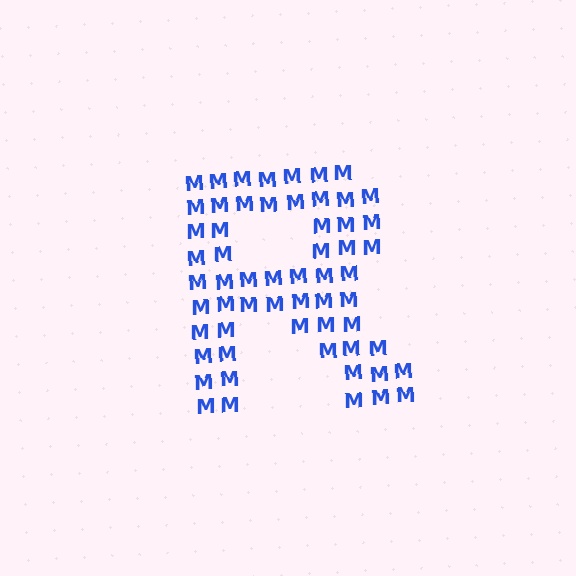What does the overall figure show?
The overall figure shows the letter R.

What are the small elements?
The small elements are letter M's.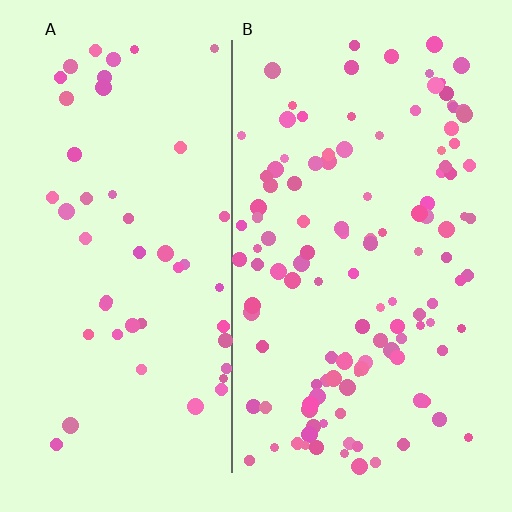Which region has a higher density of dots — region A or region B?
B (the right).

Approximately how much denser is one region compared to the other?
Approximately 2.4× — region B over region A.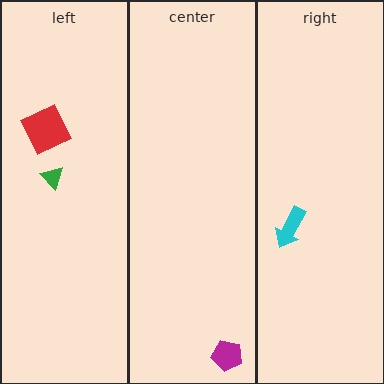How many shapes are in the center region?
1.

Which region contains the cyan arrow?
The right region.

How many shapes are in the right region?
1.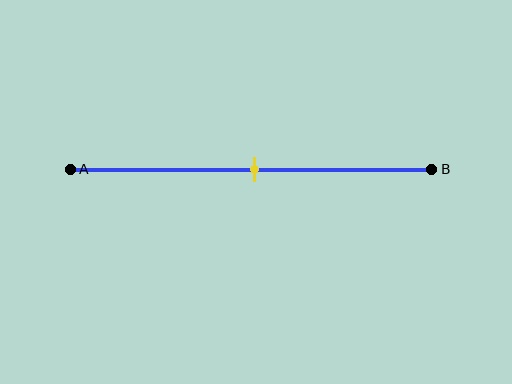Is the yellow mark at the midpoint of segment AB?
Yes, the mark is approximately at the midpoint.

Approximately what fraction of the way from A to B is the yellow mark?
The yellow mark is approximately 50% of the way from A to B.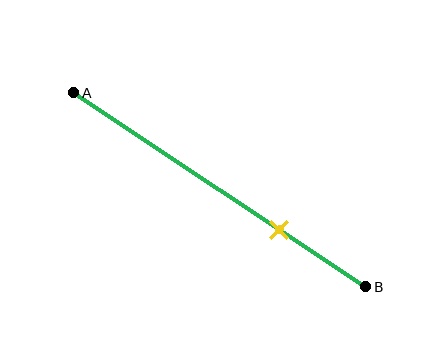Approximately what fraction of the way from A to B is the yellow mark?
The yellow mark is approximately 70% of the way from A to B.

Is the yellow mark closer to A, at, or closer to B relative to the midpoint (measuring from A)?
The yellow mark is closer to point B than the midpoint of segment AB.